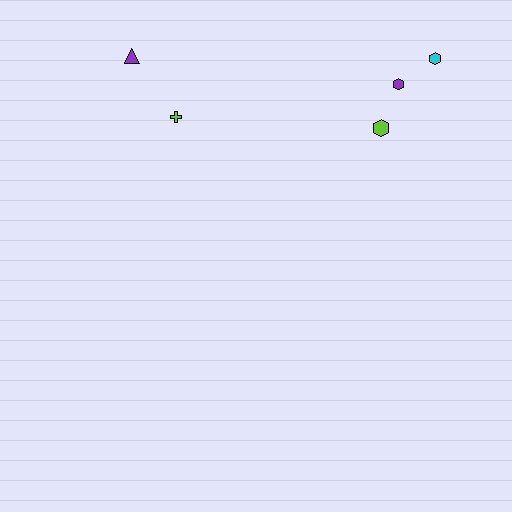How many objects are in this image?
There are 5 objects.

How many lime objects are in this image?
There are 2 lime objects.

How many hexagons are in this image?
There are 3 hexagons.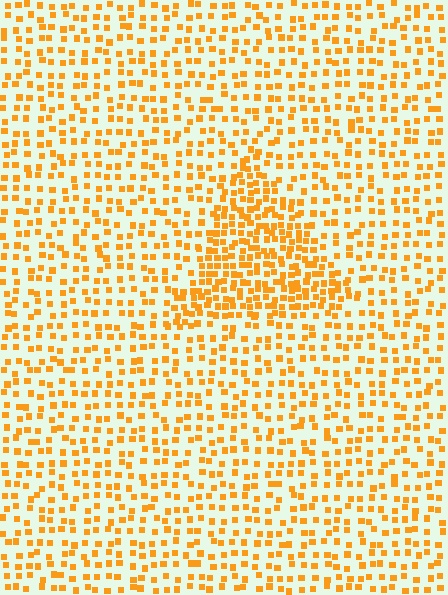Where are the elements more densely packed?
The elements are more densely packed inside the triangle boundary.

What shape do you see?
I see a triangle.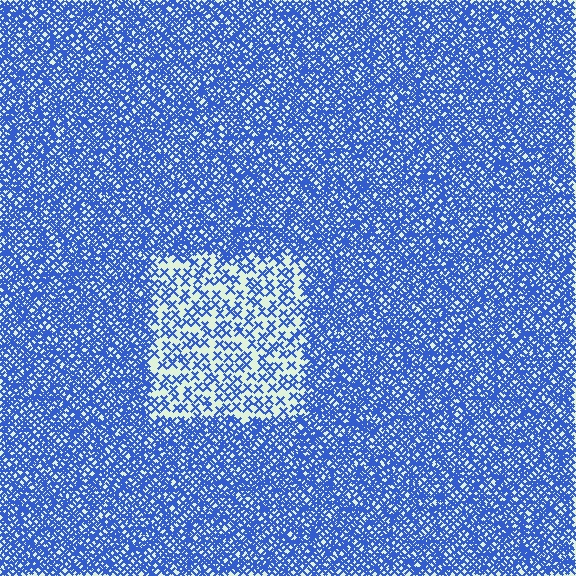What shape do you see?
I see a rectangle.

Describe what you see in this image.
The image contains small blue elements arranged at two different densities. A rectangle-shaped region is visible where the elements are less densely packed than the surrounding area.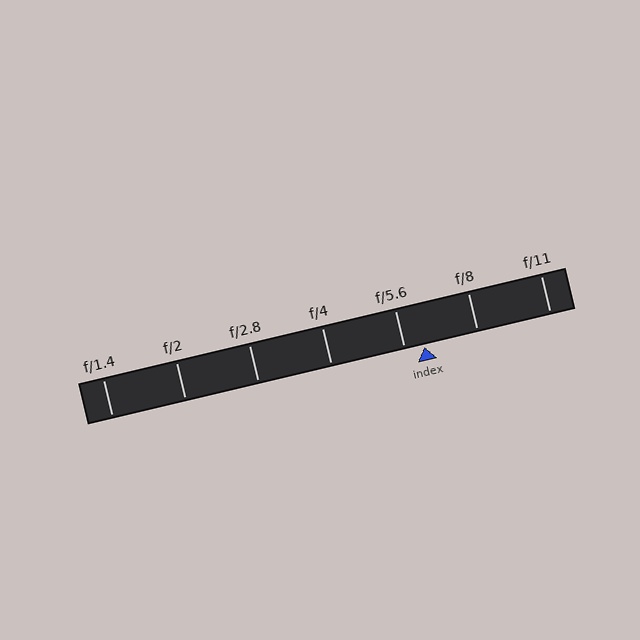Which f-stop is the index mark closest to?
The index mark is closest to f/5.6.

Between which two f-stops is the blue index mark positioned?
The index mark is between f/5.6 and f/8.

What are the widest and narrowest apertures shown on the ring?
The widest aperture shown is f/1.4 and the narrowest is f/11.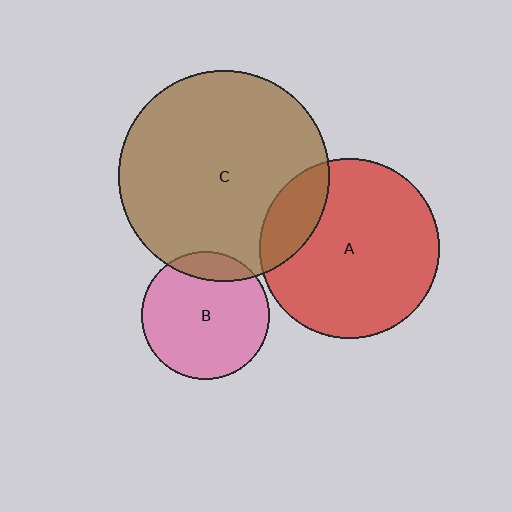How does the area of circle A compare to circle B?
Approximately 2.0 times.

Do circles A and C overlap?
Yes.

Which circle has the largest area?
Circle C (brown).